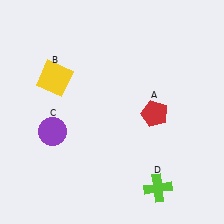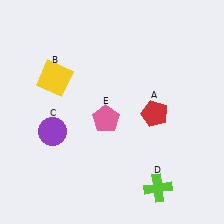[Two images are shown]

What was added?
A pink pentagon (E) was added in Image 2.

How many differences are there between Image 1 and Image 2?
There is 1 difference between the two images.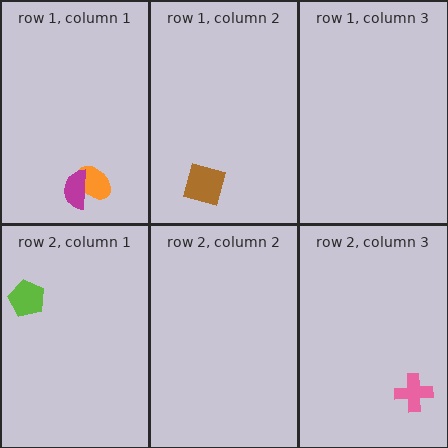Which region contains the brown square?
The row 1, column 2 region.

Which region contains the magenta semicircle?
The row 1, column 1 region.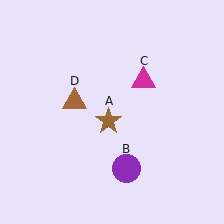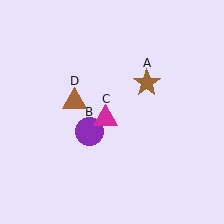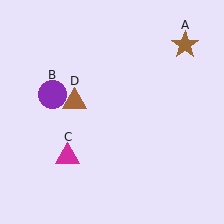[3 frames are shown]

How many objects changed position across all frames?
3 objects changed position: brown star (object A), purple circle (object B), magenta triangle (object C).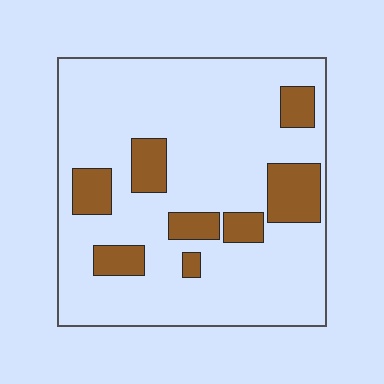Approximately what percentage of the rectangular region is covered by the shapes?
Approximately 20%.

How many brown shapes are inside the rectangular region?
8.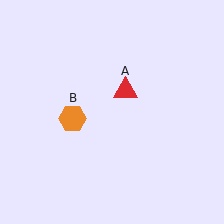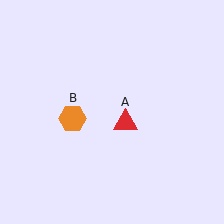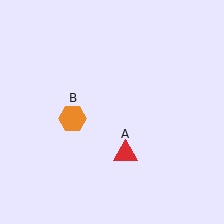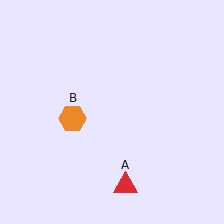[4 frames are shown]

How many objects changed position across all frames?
1 object changed position: red triangle (object A).